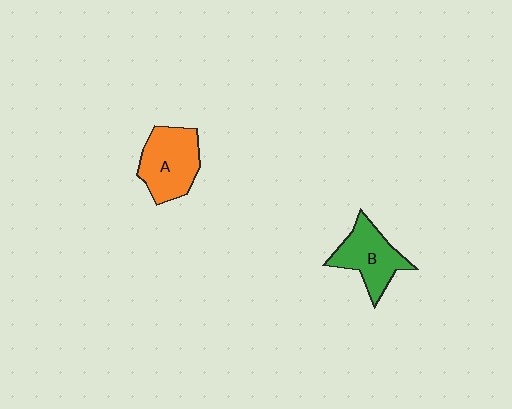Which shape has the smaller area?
Shape B (green).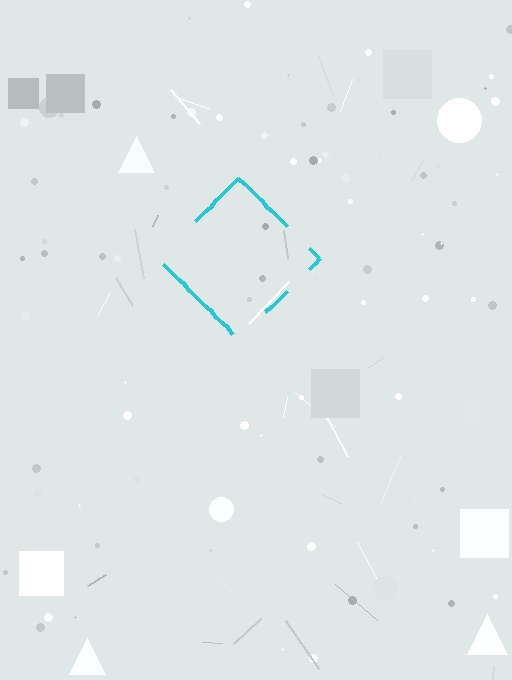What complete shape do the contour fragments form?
The contour fragments form a diamond.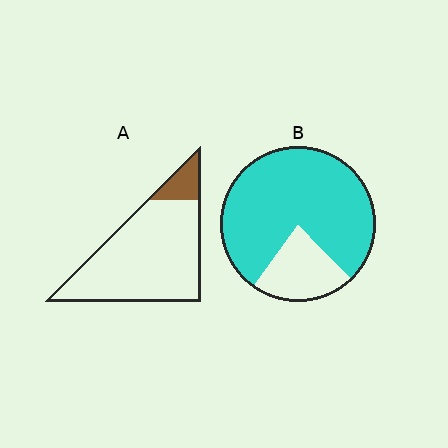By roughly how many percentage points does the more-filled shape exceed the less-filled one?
By roughly 65 percentage points (B over A).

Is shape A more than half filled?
No.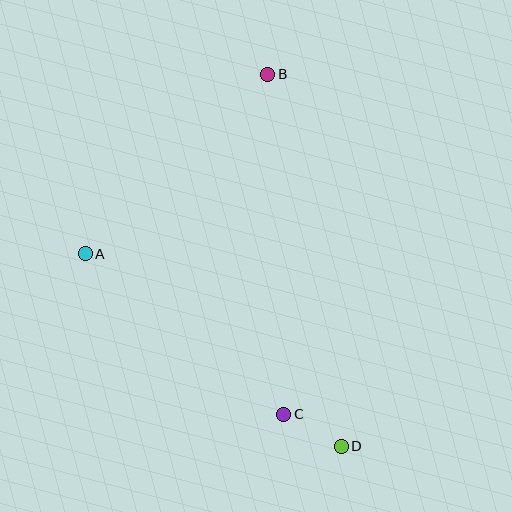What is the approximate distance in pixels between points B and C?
The distance between B and C is approximately 340 pixels.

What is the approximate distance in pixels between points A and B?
The distance between A and B is approximately 256 pixels.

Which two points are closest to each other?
Points C and D are closest to each other.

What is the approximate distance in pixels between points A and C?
The distance between A and C is approximately 255 pixels.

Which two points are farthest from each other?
Points B and D are farthest from each other.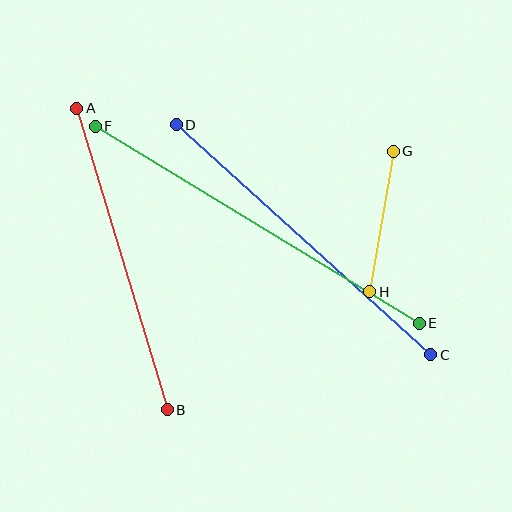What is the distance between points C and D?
The distance is approximately 343 pixels.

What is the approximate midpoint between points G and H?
The midpoint is at approximately (382, 222) pixels.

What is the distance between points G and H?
The distance is approximately 142 pixels.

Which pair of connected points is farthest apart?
Points E and F are farthest apart.